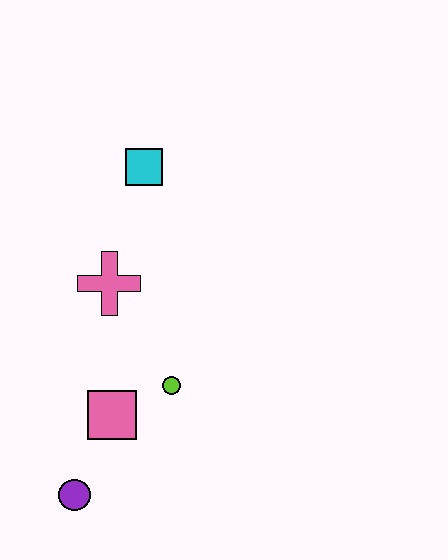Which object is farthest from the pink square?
The cyan square is farthest from the pink square.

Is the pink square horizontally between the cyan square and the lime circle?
No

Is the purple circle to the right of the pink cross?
No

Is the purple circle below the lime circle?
Yes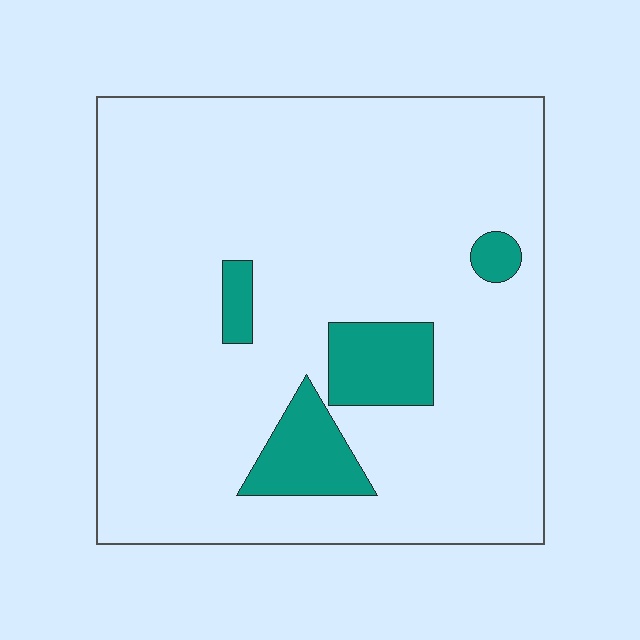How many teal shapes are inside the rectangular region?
4.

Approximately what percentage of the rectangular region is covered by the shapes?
Approximately 10%.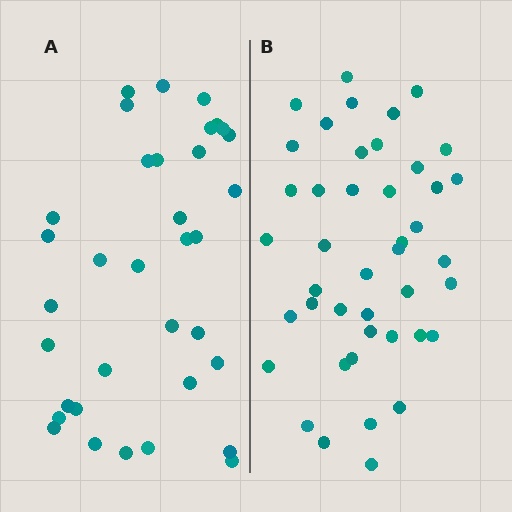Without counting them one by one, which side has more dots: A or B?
Region B (the right region) has more dots.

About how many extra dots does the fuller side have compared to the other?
Region B has roughly 8 or so more dots than region A.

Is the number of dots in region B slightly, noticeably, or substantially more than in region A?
Region B has only slightly more — the two regions are fairly close. The ratio is roughly 1.2 to 1.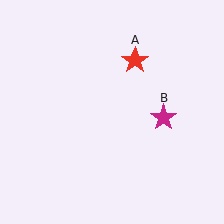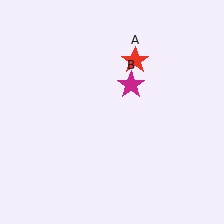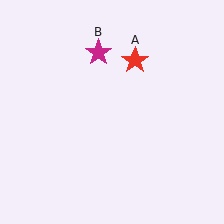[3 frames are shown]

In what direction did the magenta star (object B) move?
The magenta star (object B) moved up and to the left.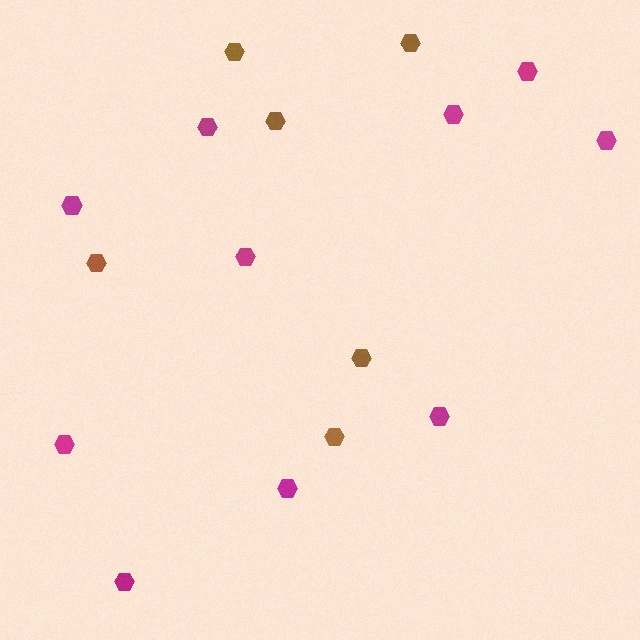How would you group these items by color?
There are 2 groups: one group of brown hexagons (6) and one group of magenta hexagons (10).